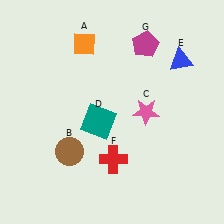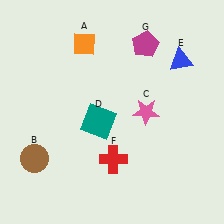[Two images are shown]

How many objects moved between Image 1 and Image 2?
1 object moved between the two images.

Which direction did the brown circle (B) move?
The brown circle (B) moved left.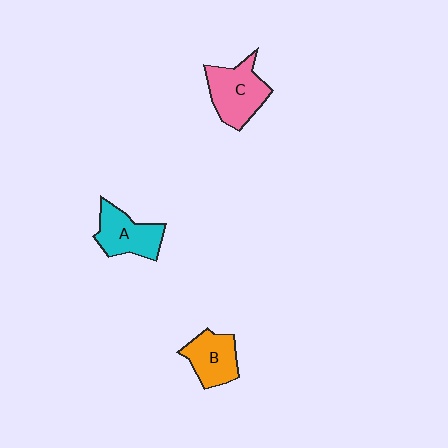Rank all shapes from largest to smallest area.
From largest to smallest: C (pink), A (cyan), B (orange).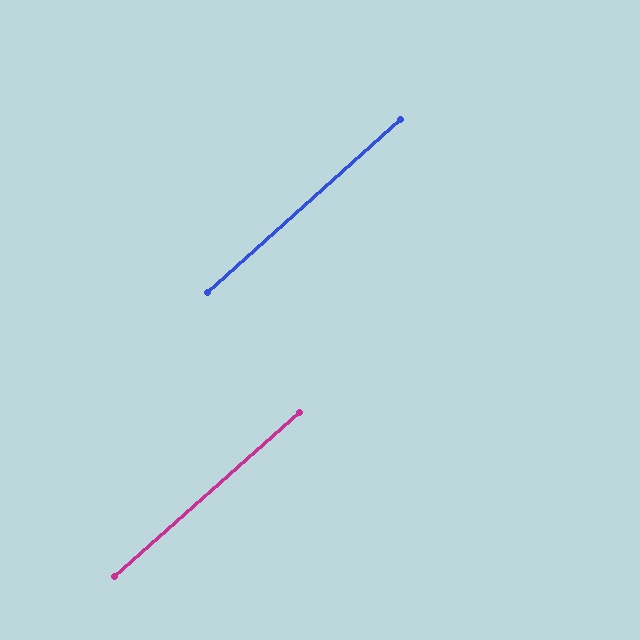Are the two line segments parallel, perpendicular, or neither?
Parallel — their directions differ by only 0.4°.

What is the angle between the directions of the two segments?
Approximately 0 degrees.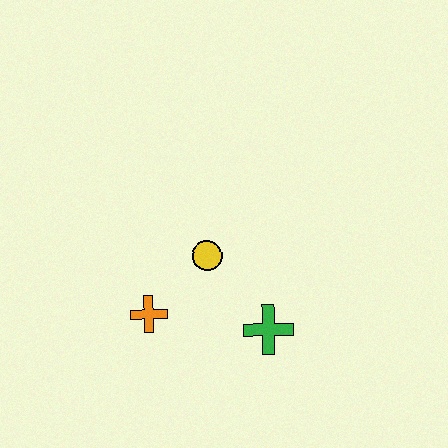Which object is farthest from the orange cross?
The green cross is farthest from the orange cross.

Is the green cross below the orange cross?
Yes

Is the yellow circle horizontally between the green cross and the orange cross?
Yes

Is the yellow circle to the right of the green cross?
No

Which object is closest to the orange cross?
The yellow circle is closest to the orange cross.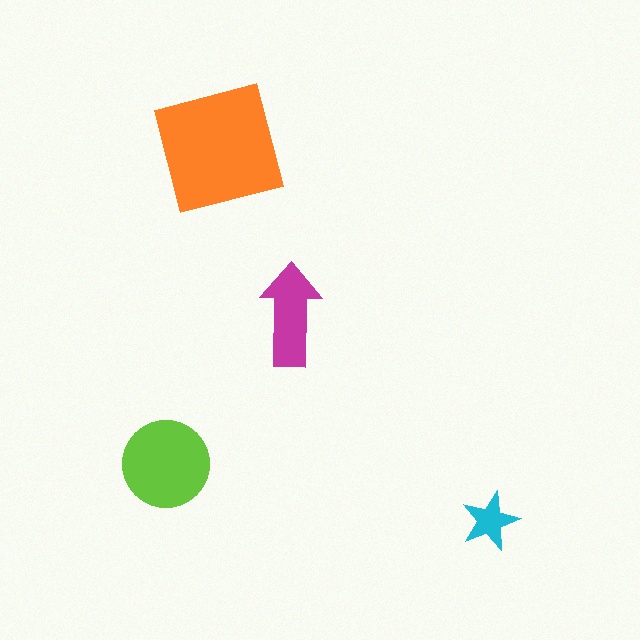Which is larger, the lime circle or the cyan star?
The lime circle.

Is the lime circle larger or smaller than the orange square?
Smaller.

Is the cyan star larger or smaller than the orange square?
Smaller.